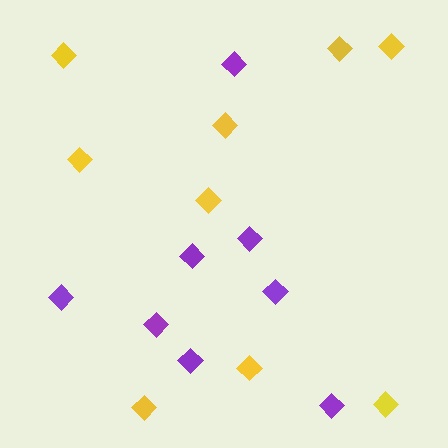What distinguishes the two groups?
There are 2 groups: one group of purple diamonds (8) and one group of yellow diamonds (9).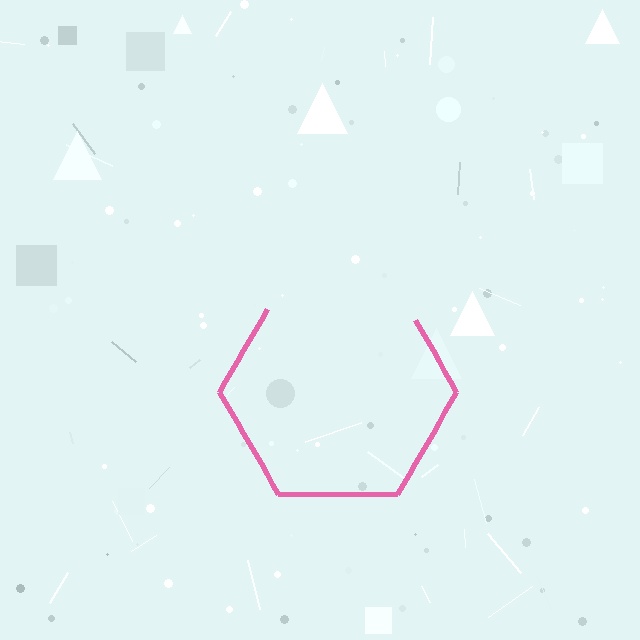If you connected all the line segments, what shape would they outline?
They would outline a hexagon.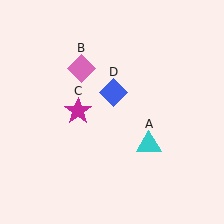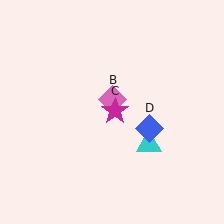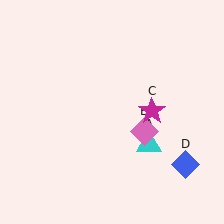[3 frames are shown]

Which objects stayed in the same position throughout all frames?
Cyan triangle (object A) remained stationary.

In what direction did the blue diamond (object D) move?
The blue diamond (object D) moved down and to the right.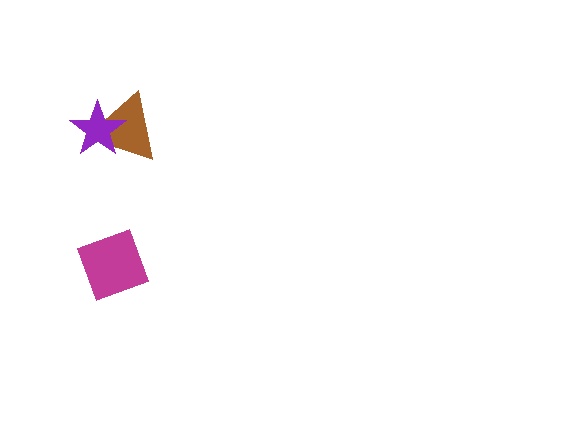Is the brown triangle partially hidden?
Yes, it is partially covered by another shape.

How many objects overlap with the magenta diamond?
0 objects overlap with the magenta diamond.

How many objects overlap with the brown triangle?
1 object overlaps with the brown triangle.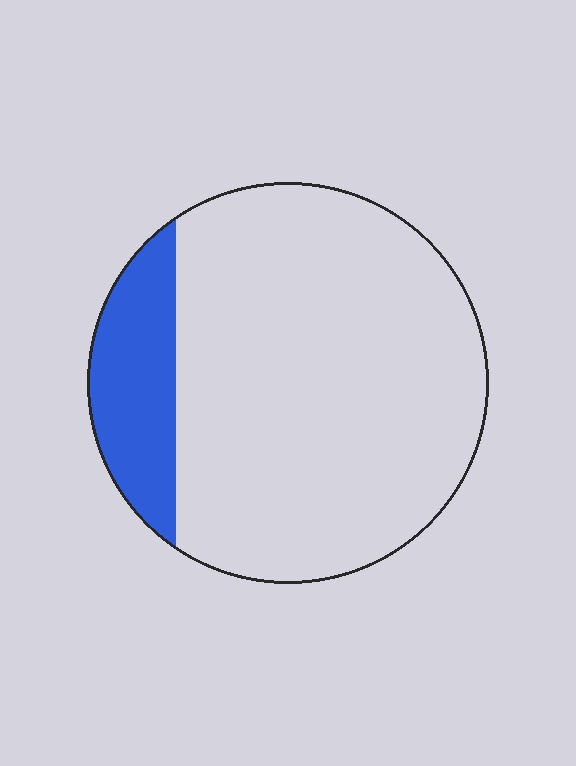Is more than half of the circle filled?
No.